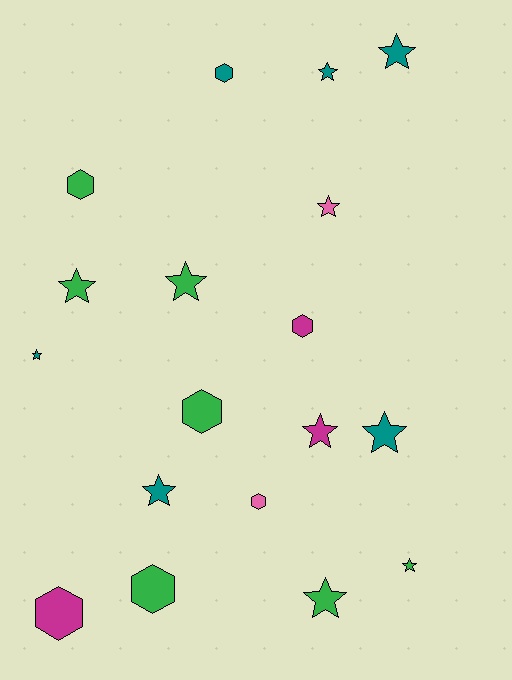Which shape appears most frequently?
Star, with 11 objects.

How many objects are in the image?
There are 18 objects.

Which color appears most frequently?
Green, with 7 objects.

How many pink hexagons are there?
There is 1 pink hexagon.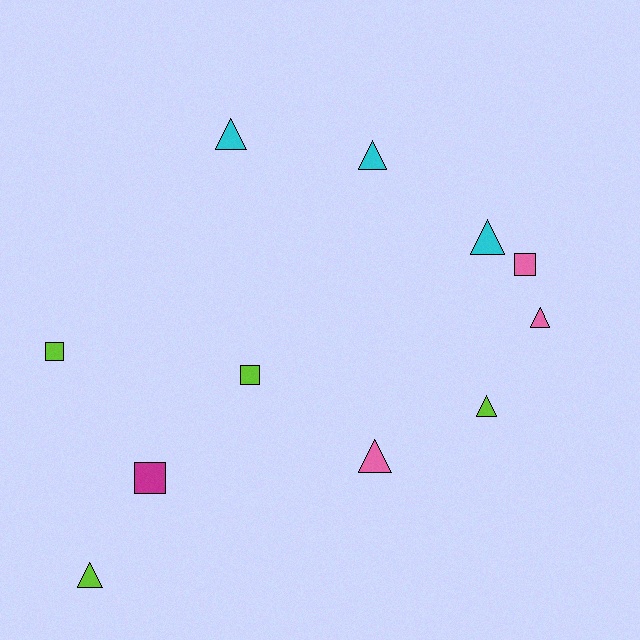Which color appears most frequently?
Lime, with 4 objects.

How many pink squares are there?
There is 1 pink square.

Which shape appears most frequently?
Triangle, with 7 objects.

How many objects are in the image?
There are 11 objects.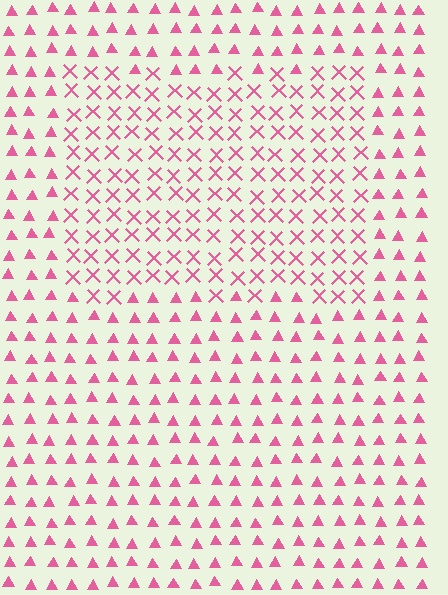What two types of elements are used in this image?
The image uses X marks inside the rectangle region and triangles outside it.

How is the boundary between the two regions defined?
The boundary is defined by a change in element shape: X marks inside vs. triangles outside. All elements share the same color and spacing.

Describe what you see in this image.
The image is filled with small pink elements arranged in a uniform grid. A rectangle-shaped region contains X marks, while the surrounding area contains triangles. The boundary is defined purely by the change in element shape.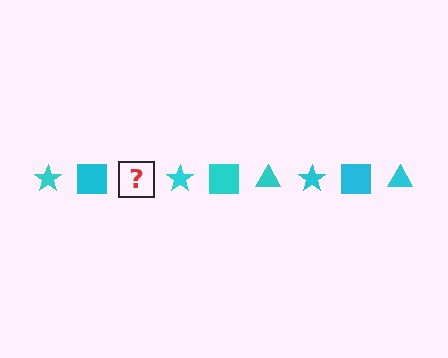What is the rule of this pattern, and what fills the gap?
The rule is that the pattern cycles through star, square, triangle shapes in cyan. The gap should be filled with a cyan triangle.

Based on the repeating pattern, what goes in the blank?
The blank should be a cyan triangle.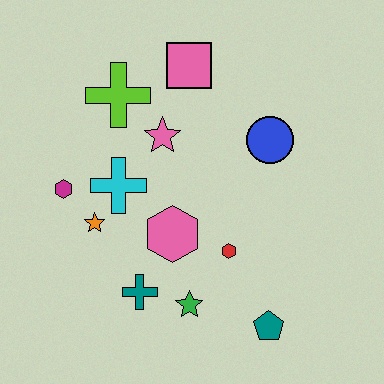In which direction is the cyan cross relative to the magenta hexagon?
The cyan cross is to the right of the magenta hexagon.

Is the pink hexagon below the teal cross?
No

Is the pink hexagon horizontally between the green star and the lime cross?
Yes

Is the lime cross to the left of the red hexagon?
Yes